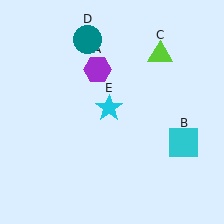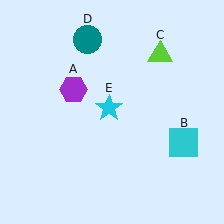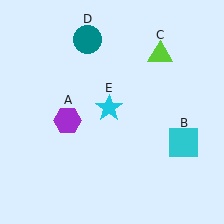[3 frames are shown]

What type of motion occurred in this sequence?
The purple hexagon (object A) rotated counterclockwise around the center of the scene.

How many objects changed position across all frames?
1 object changed position: purple hexagon (object A).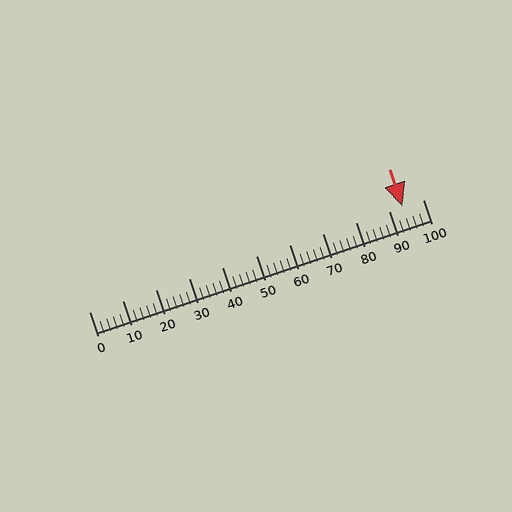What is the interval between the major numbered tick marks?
The major tick marks are spaced 10 units apart.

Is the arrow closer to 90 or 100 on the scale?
The arrow is closer to 90.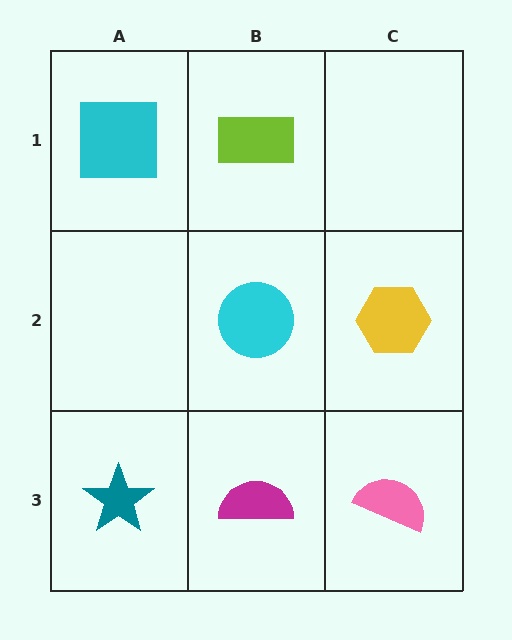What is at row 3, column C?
A pink semicircle.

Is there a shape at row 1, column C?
No, that cell is empty.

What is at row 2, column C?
A yellow hexagon.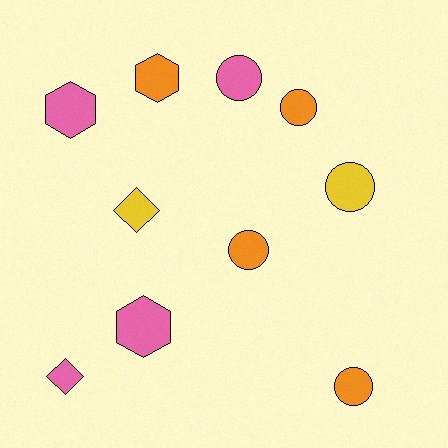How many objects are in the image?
There are 10 objects.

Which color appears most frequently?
Orange, with 4 objects.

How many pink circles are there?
There is 1 pink circle.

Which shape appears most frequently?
Circle, with 5 objects.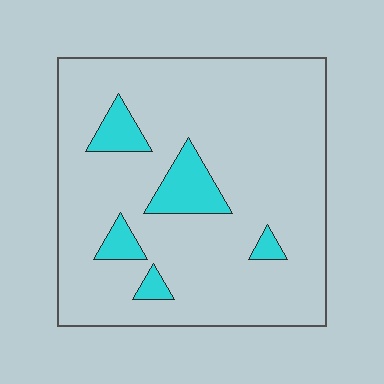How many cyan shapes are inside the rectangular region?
5.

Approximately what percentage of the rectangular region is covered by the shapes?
Approximately 10%.